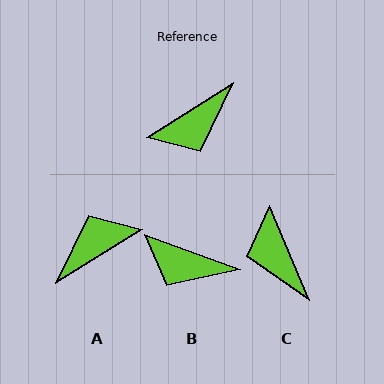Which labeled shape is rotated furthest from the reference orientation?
A, about 180 degrees away.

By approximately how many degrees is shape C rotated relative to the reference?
Approximately 99 degrees clockwise.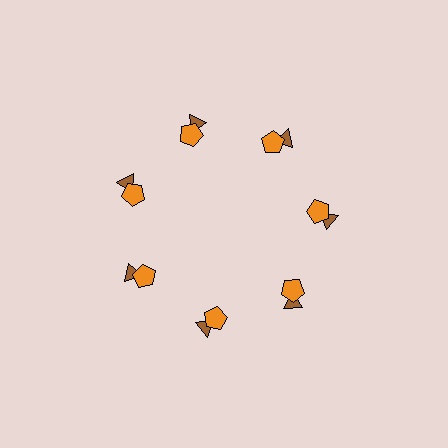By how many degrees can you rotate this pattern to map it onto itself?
The pattern maps onto itself every 51 degrees of rotation.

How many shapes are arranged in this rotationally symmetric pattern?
There are 14 shapes, arranged in 7 groups of 2.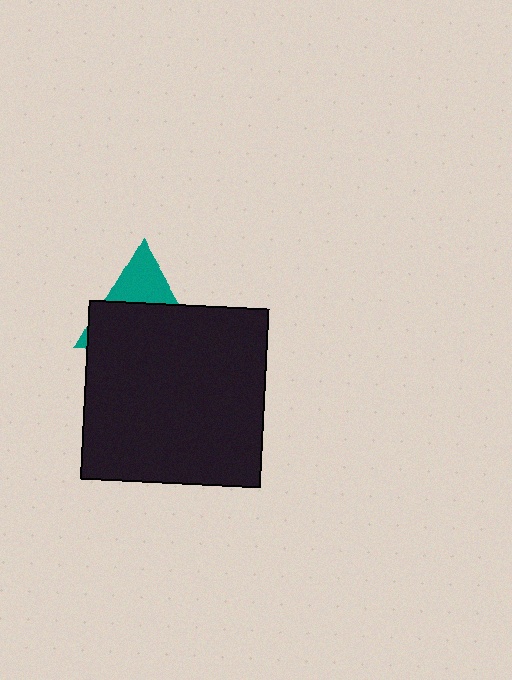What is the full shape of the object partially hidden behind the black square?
The partially hidden object is a teal triangle.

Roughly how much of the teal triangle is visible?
A small part of it is visible (roughly 34%).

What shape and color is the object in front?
The object in front is a black square.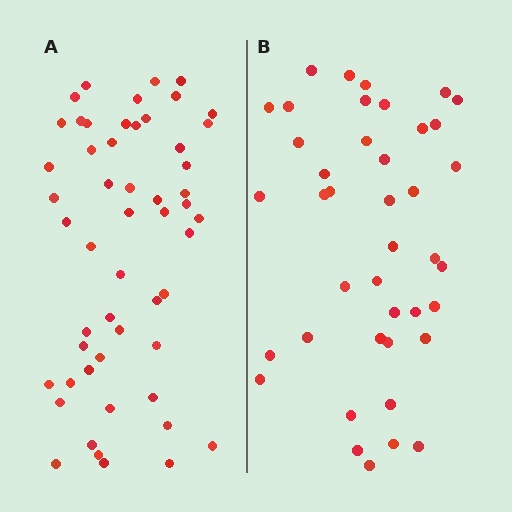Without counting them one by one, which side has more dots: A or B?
Region A (the left region) has more dots.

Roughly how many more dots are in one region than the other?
Region A has roughly 12 or so more dots than region B.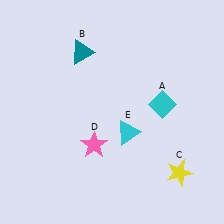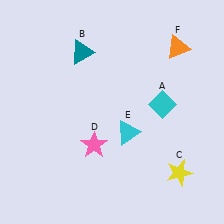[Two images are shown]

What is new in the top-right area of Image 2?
An orange triangle (F) was added in the top-right area of Image 2.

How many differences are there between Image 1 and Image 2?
There is 1 difference between the two images.